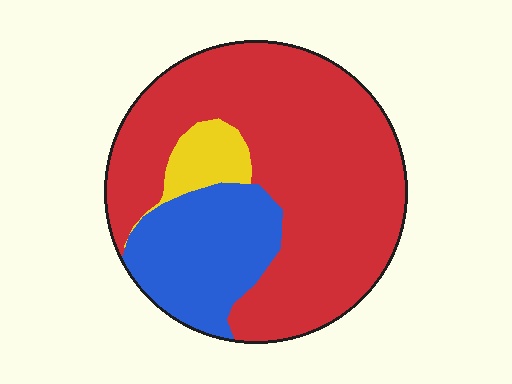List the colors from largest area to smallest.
From largest to smallest: red, blue, yellow.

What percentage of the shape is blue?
Blue takes up about one quarter (1/4) of the shape.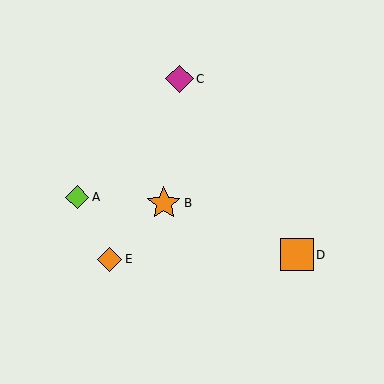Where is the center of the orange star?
The center of the orange star is at (164, 203).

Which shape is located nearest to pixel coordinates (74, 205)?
The lime diamond (labeled A) at (77, 197) is nearest to that location.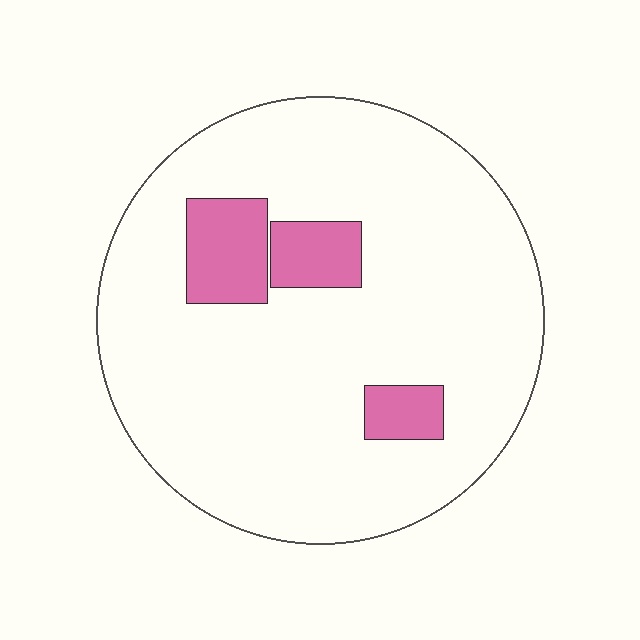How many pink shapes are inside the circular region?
3.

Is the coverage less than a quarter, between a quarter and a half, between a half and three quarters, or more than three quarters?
Less than a quarter.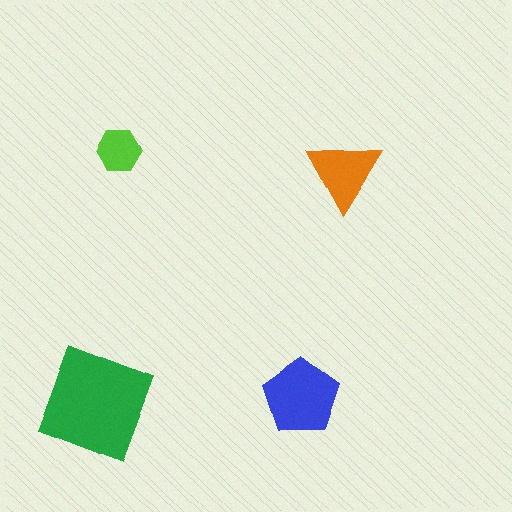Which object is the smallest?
The lime hexagon.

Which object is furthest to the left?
The green square is leftmost.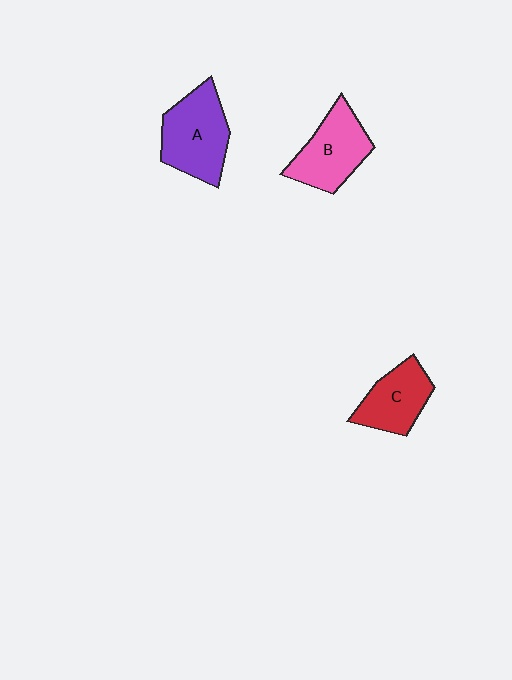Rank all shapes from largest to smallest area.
From largest to smallest: A (purple), B (pink), C (red).